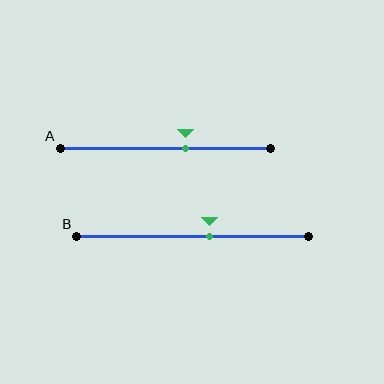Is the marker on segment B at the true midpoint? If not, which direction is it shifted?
No, the marker on segment B is shifted to the right by about 7% of the segment length.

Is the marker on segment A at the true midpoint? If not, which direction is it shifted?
No, the marker on segment A is shifted to the right by about 9% of the segment length.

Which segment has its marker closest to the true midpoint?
Segment B has its marker closest to the true midpoint.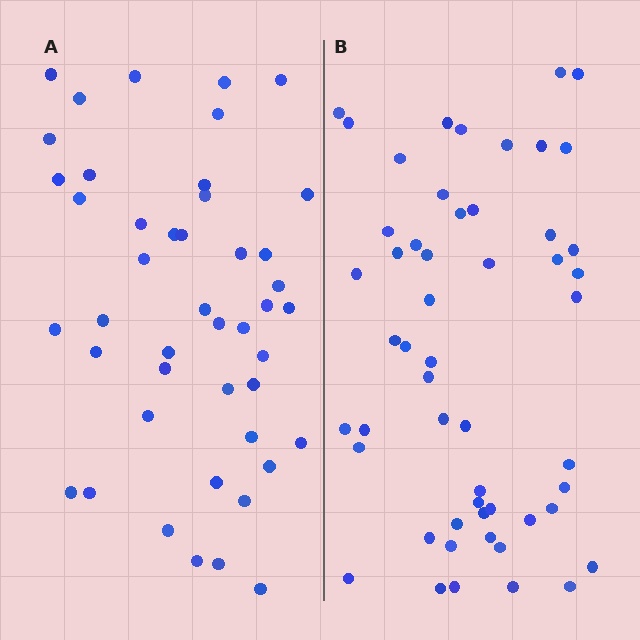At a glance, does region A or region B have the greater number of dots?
Region B (the right region) has more dots.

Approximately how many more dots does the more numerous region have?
Region B has roughly 8 or so more dots than region A.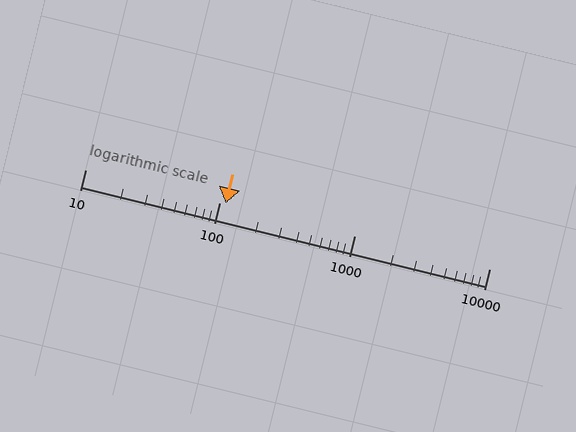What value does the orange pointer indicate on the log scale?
The pointer indicates approximately 110.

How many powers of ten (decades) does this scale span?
The scale spans 3 decades, from 10 to 10000.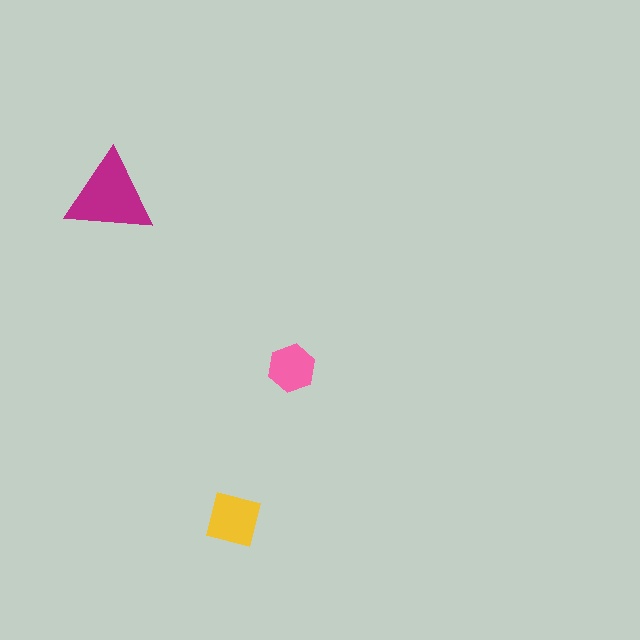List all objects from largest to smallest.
The magenta triangle, the yellow square, the pink hexagon.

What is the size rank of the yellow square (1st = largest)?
2nd.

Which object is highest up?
The magenta triangle is topmost.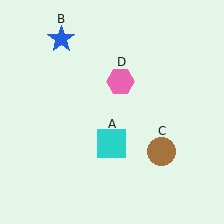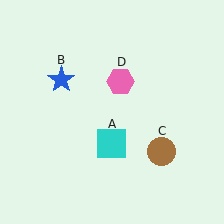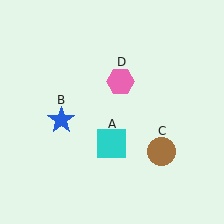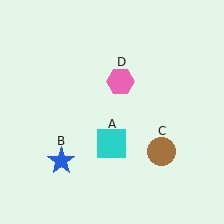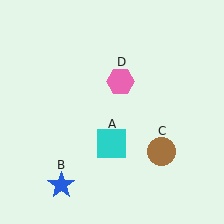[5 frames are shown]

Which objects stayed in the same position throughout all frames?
Cyan square (object A) and brown circle (object C) and pink hexagon (object D) remained stationary.